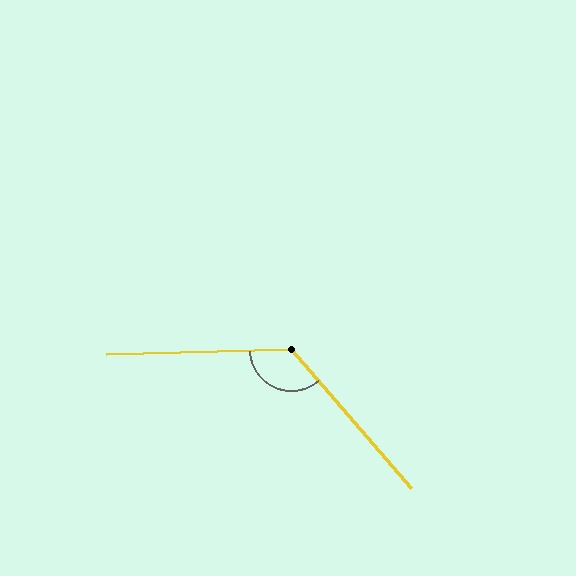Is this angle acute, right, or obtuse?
It is obtuse.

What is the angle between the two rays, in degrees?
Approximately 129 degrees.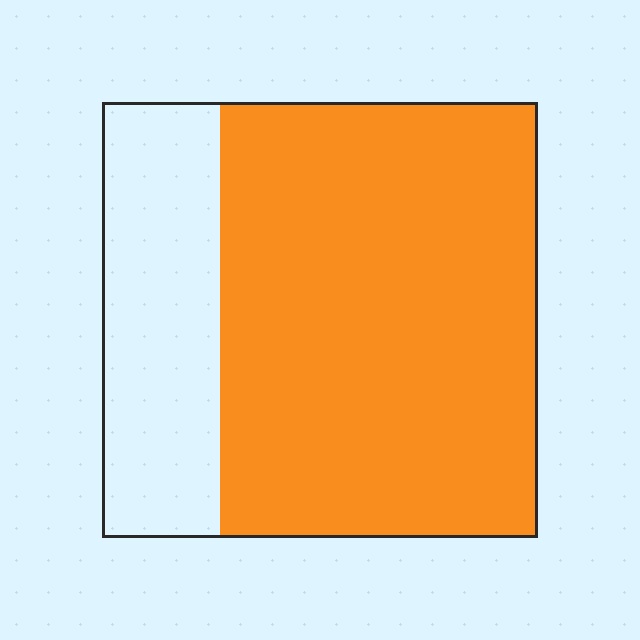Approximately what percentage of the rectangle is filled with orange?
Approximately 75%.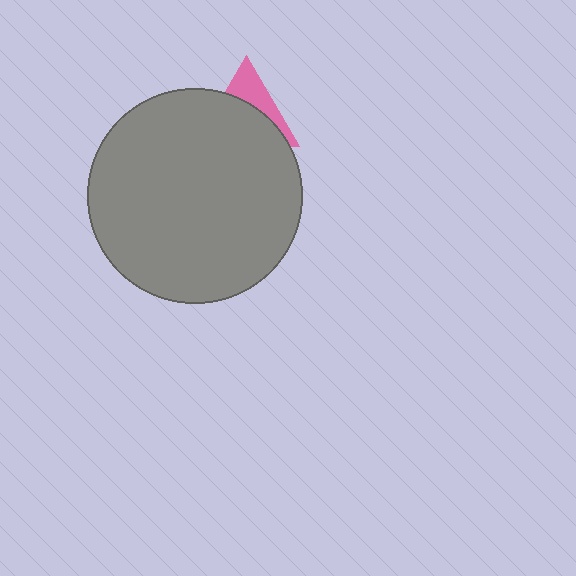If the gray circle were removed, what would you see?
You would see the complete pink triangle.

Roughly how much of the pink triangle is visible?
A small part of it is visible (roughly 35%).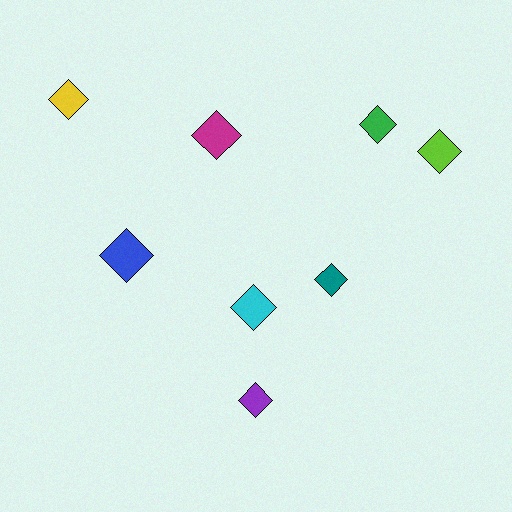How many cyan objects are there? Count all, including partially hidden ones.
There is 1 cyan object.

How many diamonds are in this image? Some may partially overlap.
There are 8 diamonds.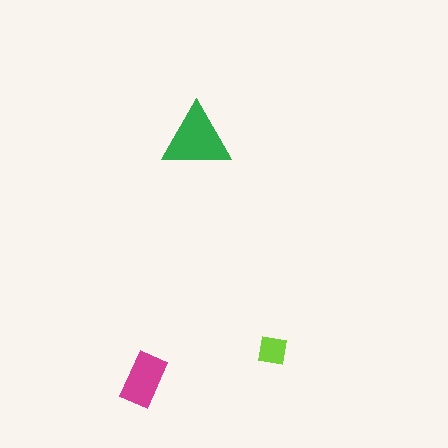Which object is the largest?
The green triangle.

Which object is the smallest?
The lime square.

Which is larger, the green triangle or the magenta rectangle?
The green triangle.